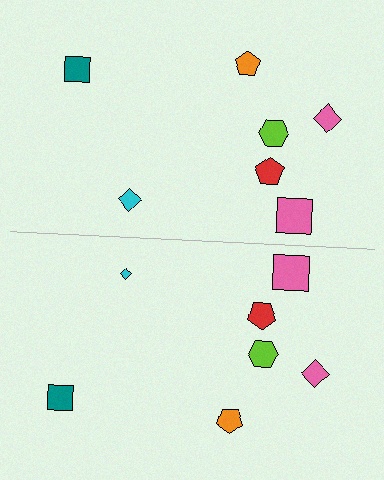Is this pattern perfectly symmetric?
No, the pattern is not perfectly symmetric. The cyan diamond on the bottom side has a different size than its mirror counterpart.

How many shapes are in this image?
There are 14 shapes in this image.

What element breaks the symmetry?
The cyan diamond on the bottom side has a different size than its mirror counterpart.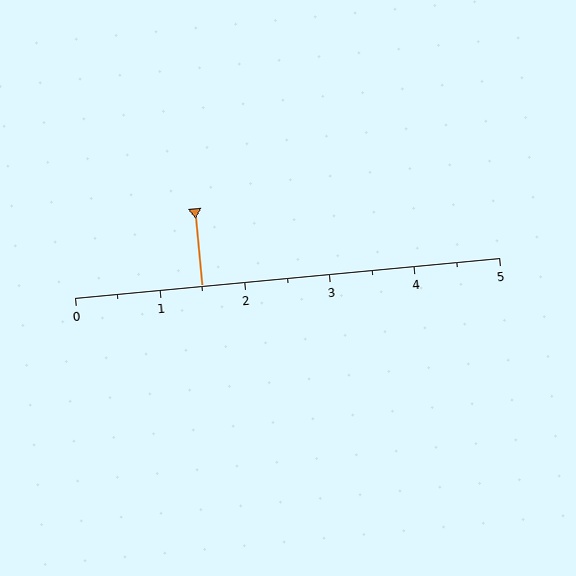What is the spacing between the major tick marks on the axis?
The major ticks are spaced 1 apart.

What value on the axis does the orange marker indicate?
The marker indicates approximately 1.5.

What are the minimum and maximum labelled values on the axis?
The axis runs from 0 to 5.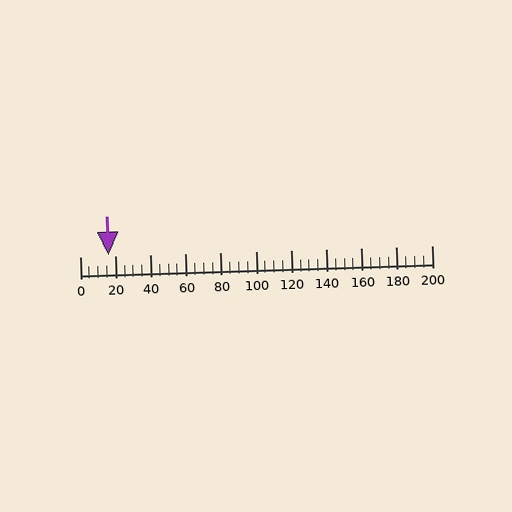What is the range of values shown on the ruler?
The ruler shows values from 0 to 200.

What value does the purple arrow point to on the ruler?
The purple arrow points to approximately 16.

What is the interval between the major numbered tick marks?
The major tick marks are spaced 20 units apart.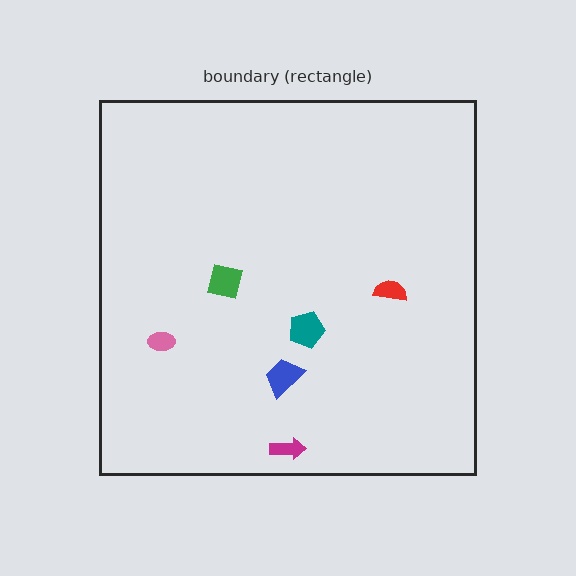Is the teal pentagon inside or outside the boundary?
Inside.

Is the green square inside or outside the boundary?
Inside.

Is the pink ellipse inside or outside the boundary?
Inside.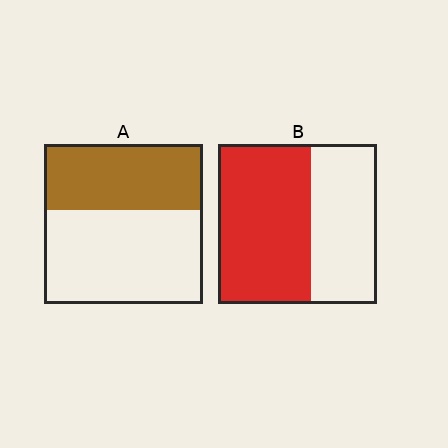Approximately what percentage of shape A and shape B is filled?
A is approximately 40% and B is approximately 60%.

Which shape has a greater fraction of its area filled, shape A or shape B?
Shape B.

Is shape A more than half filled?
No.